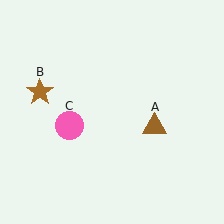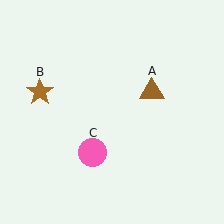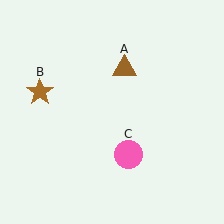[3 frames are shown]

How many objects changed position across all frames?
2 objects changed position: brown triangle (object A), pink circle (object C).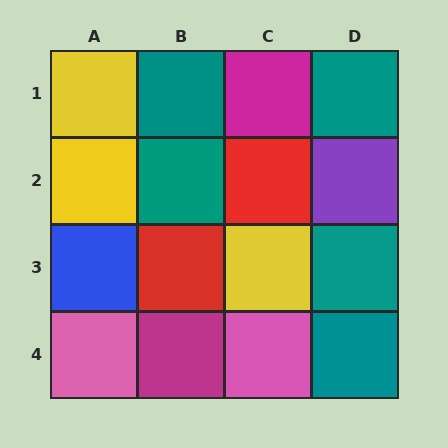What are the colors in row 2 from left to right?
Yellow, teal, red, purple.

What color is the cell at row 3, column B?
Red.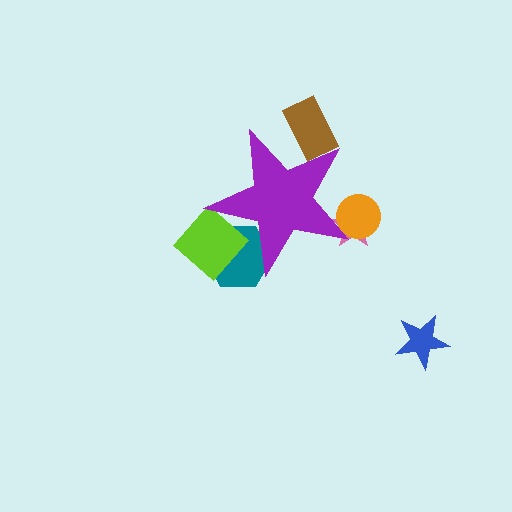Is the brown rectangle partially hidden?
Yes, the brown rectangle is partially hidden behind the purple star.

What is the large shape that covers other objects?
A purple star.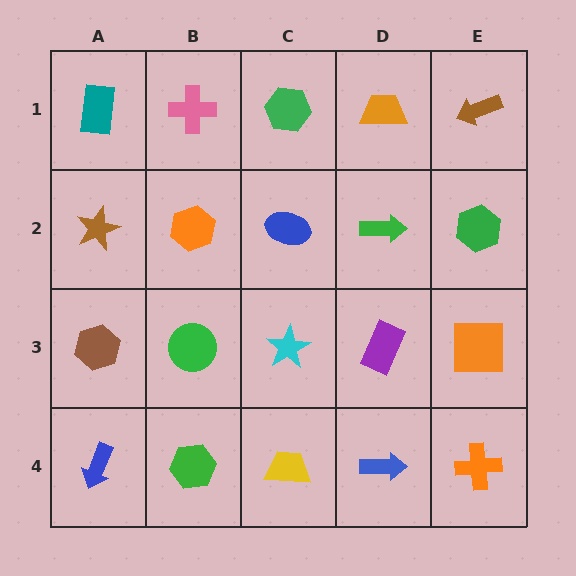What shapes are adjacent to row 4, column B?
A green circle (row 3, column B), a blue arrow (row 4, column A), a yellow trapezoid (row 4, column C).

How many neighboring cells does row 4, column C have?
3.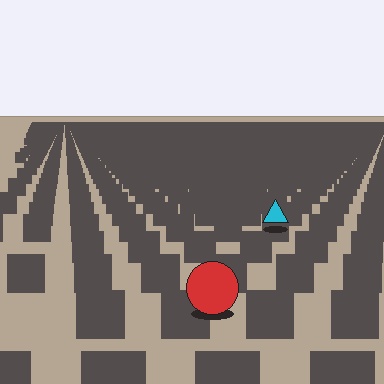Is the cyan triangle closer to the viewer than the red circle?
No. The red circle is closer — you can tell from the texture gradient: the ground texture is coarser near it.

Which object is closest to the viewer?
The red circle is closest. The texture marks near it are larger and more spread out.